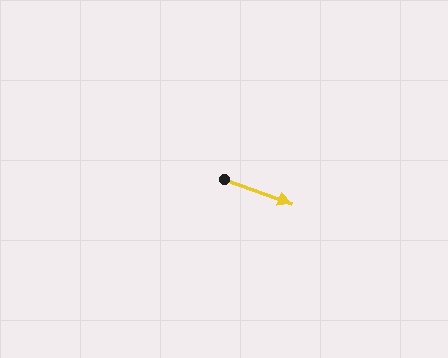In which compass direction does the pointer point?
East.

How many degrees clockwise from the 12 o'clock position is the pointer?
Approximately 110 degrees.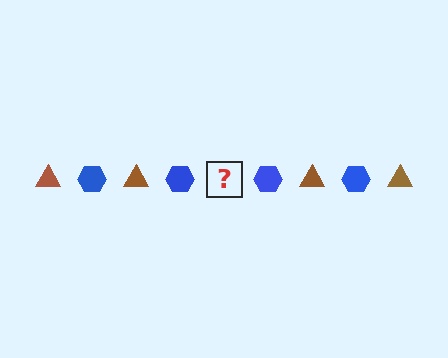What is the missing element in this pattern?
The missing element is a brown triangle.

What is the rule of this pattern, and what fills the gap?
The rule is that the pattern alternates between brown triangle and blue hexagon. The gap should be filled with a brown triangle.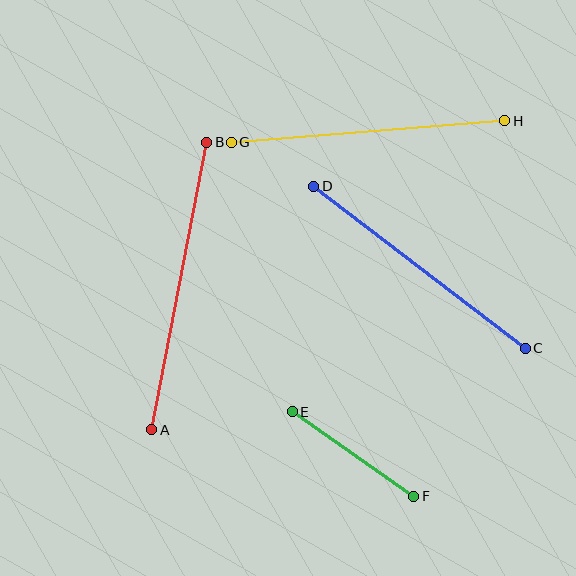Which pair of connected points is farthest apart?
Points A and B are farthest apart.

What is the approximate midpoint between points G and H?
The midpoint is at approximately (368, 131) pixels.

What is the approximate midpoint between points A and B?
The midpoint is at approximately (179, 286) pixels.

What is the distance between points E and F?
The distance is approximately 148 pixels.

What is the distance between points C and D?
The distance is approximately 266 pixels.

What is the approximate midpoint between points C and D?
The midpoint is at approximately (419, 267) pixels.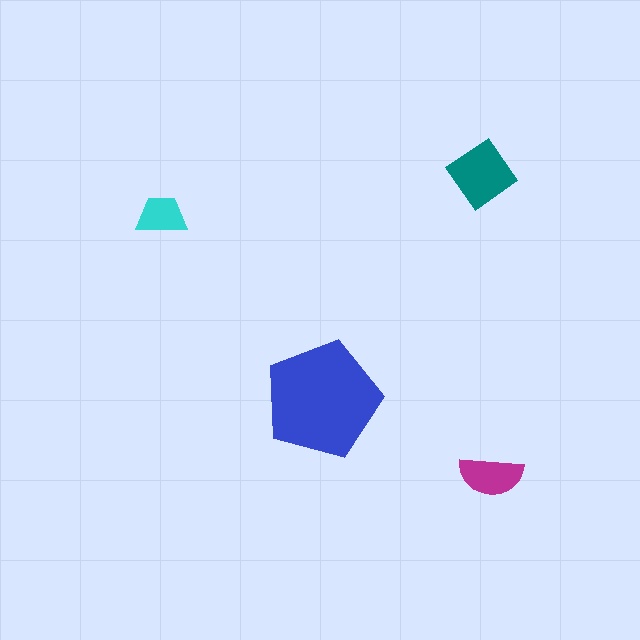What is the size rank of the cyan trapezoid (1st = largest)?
4th.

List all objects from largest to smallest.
The blue pentagon, the teal diamond, the magenta semicircle, the cyan trapezoid.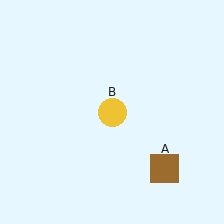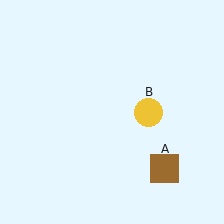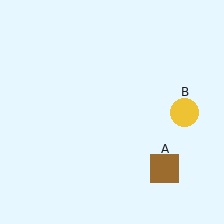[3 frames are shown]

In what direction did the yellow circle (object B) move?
The yellow circle (object B) moved right.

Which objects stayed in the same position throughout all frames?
Brown square (object A) remained stationary.